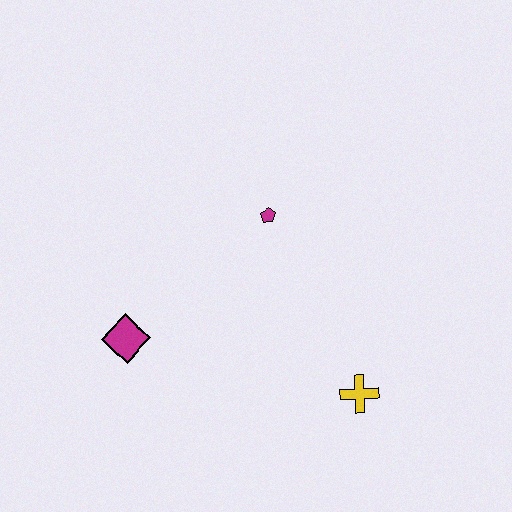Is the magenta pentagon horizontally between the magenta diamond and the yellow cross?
Yes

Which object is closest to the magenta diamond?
The magenta pentagon is closest to the magenta diamond.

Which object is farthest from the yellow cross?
The magenta diamond is farthest from the yellow cross.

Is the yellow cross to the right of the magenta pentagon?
Yes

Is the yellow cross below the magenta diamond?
Yes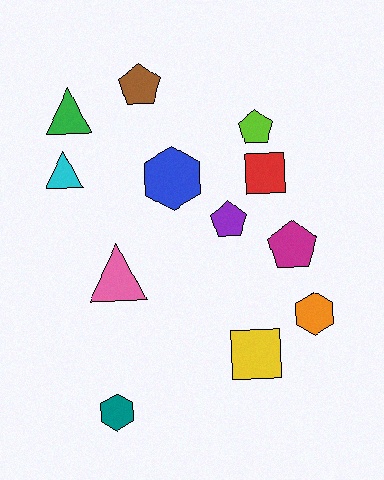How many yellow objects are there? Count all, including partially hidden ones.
There is 1 yellow object.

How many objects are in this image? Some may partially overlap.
There are 12 objects.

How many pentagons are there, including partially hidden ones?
There are 4 pentagons.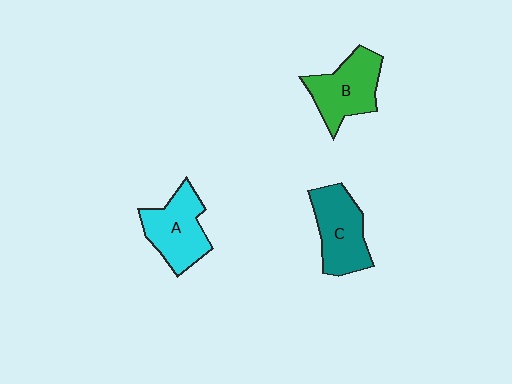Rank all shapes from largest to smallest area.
From largest to smallest: C (teal), B (green), A (cyan).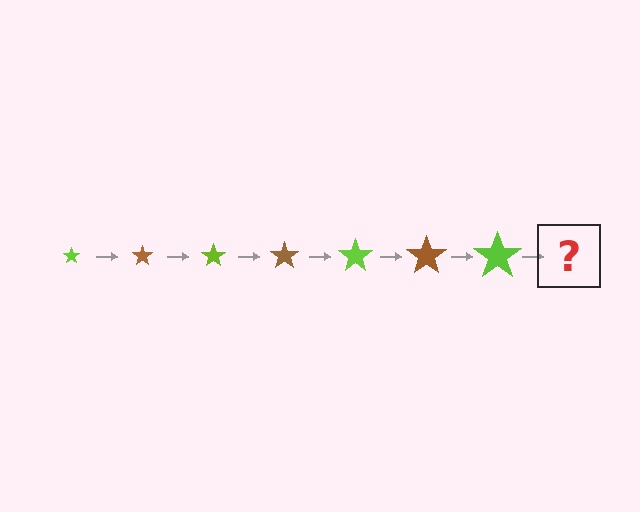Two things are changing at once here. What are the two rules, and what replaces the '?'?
The two rules are that the star grows larger each step and the color cycles through lime and brown. The '?' should be a brown star, larger than the previous one.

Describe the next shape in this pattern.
It should be a brown star, larger than the previous one.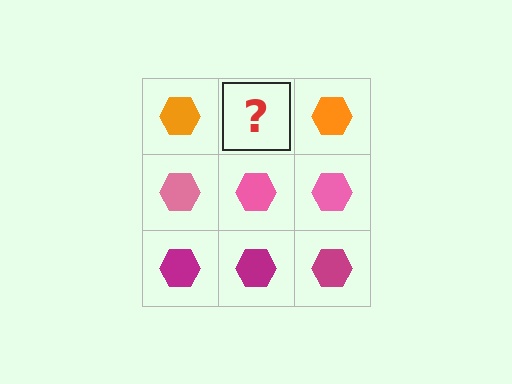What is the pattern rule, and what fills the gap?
The rule is that each row has a consistent color. The gap should be filled with an orange hexagon.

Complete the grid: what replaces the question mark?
The question mark should be replaced with an orange hexagon.